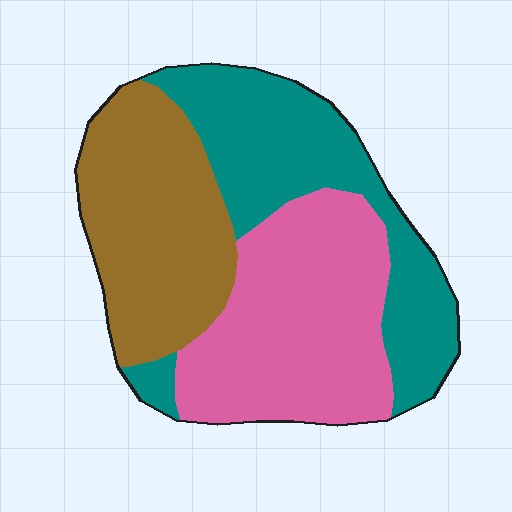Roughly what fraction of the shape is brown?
Brown covers 31% of the shape.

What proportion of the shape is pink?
Pink covers about 35% of the shape.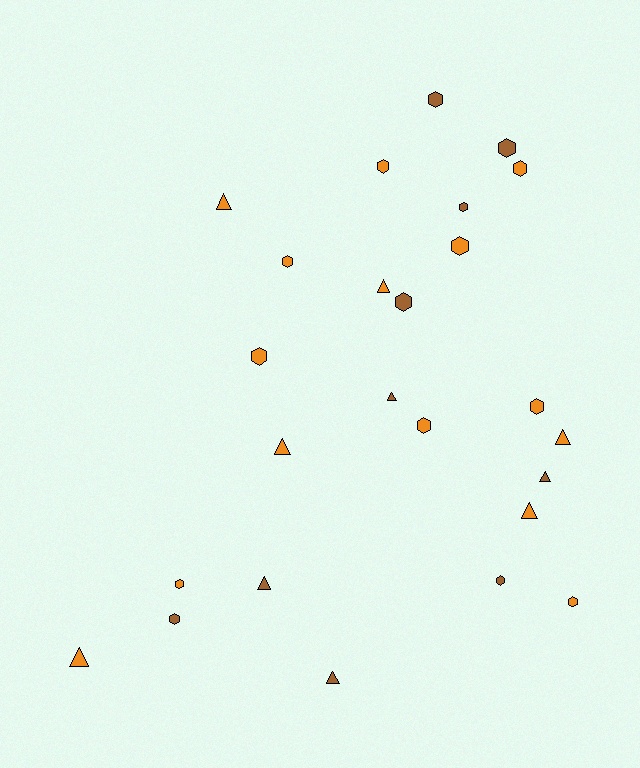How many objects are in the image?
There are 25 objects.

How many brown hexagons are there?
There are 6 brown hexagons.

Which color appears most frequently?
Orange, with 15 objects.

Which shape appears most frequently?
Hexagon, with 15 objects.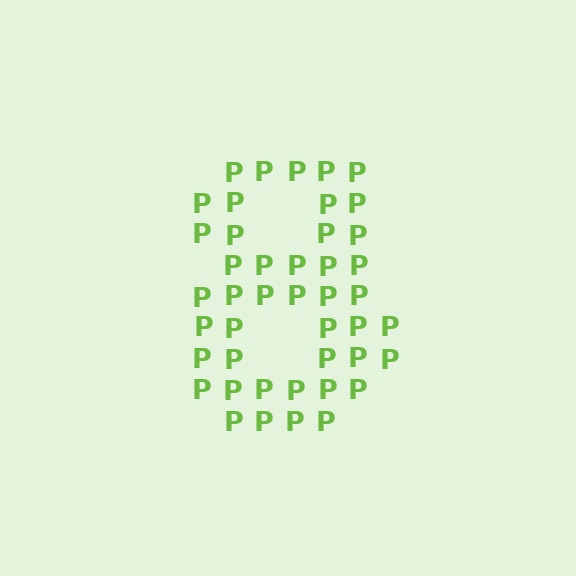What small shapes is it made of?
It is made of small letter P's.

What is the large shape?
The large shape is the digit 8.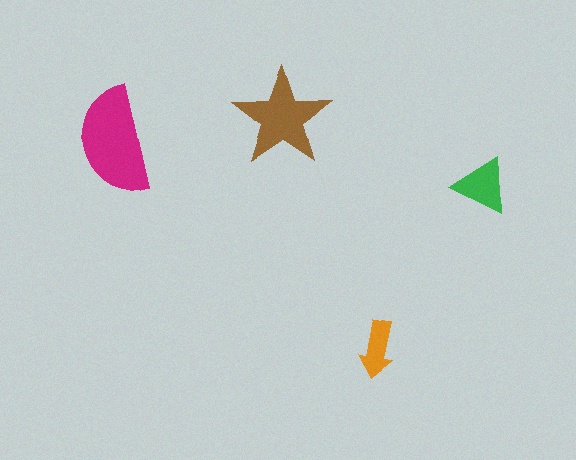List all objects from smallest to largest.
The orange arrow, the green triangle, the brown star, the magenta semicircle.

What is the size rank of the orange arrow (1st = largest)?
4th.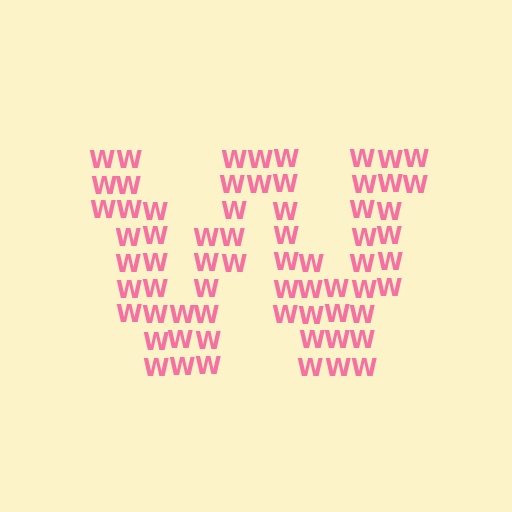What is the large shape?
The large shape is the letter W.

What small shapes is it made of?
It is made of small letter W's.